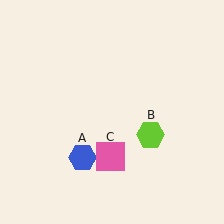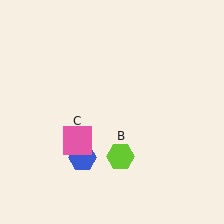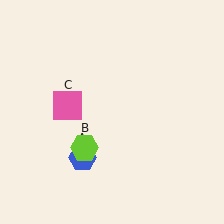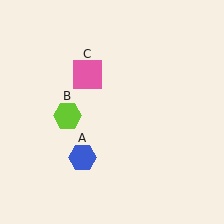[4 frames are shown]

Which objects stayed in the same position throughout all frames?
Blue hexagon (object A) remained stationary.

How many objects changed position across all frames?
2 objects changed position: lime hexagon (object B), pink square (object C).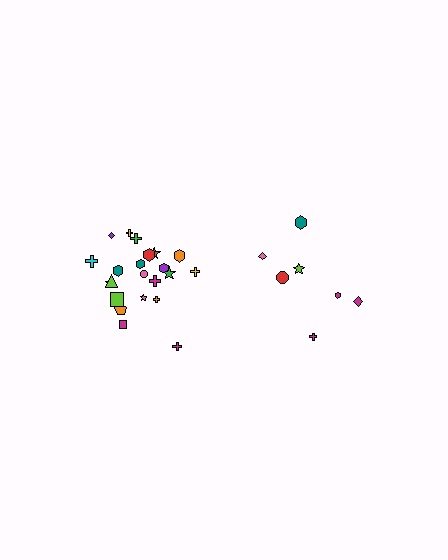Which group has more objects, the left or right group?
The left group.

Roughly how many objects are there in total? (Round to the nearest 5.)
Roughly 30 objects in total.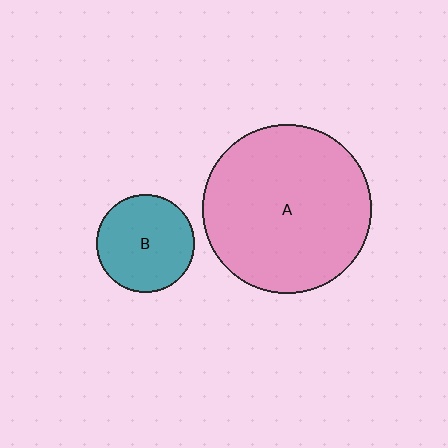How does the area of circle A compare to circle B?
Approximately 3.0 times.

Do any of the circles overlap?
No, none of the circles overlap.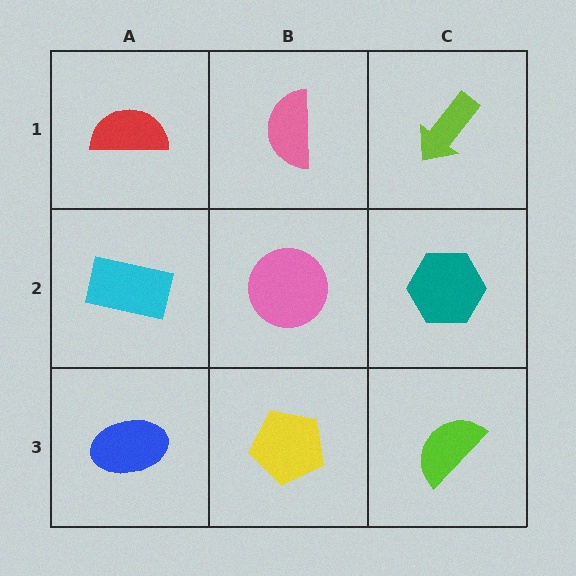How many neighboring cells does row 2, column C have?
3.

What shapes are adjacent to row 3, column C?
A teal hexagon (row 2, column C), a yellow pentagon (row 3, column B).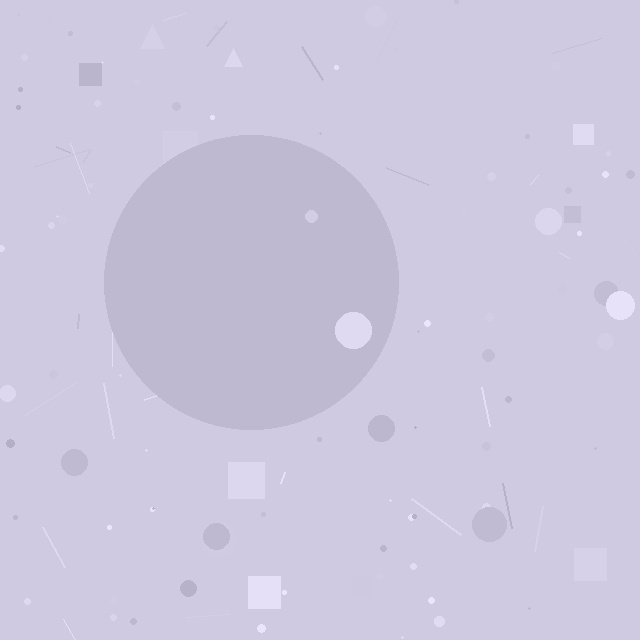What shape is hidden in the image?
A circle is hidden in the image.